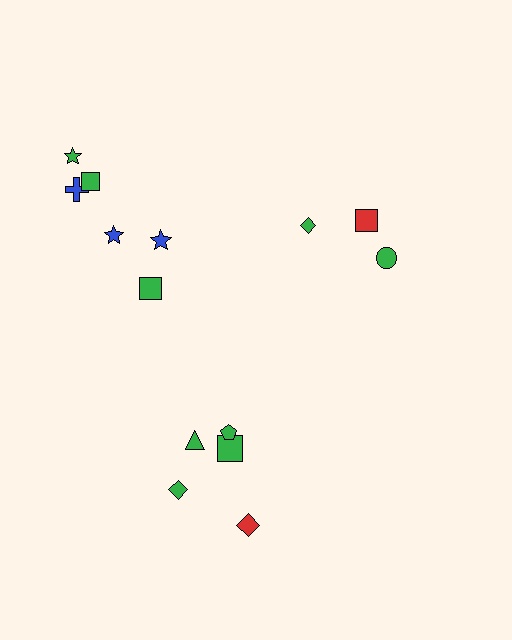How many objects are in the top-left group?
There are 6 objects.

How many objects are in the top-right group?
There are 3 objects.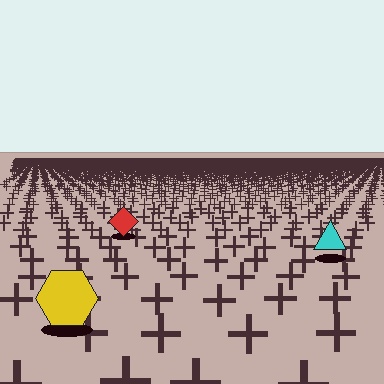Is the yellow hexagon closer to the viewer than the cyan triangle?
Yes. The yellow hexagon is closer — you can tell from the texture gradient: the ground texture is coarser near it.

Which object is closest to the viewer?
The yellow hexagon is closest. The texture marks near it are larger and more spread out.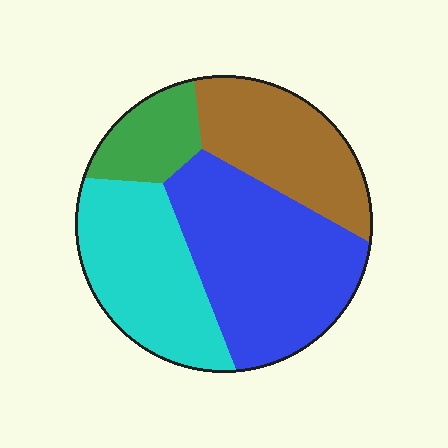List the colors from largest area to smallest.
From largest to smallest: blue, cyan, brown, green.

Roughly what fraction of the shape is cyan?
Cyan covers roughly 25% of the shape.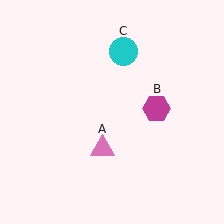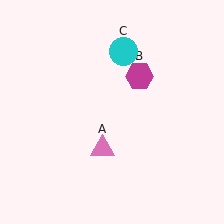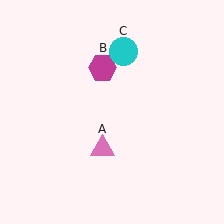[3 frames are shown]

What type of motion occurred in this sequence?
The magenta hexagon (object B) rotated counterclockwise around the center of the scene.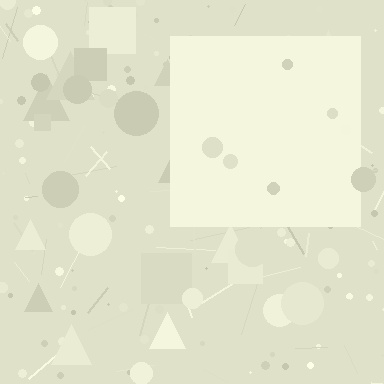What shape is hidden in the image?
A square is hidden in the image.